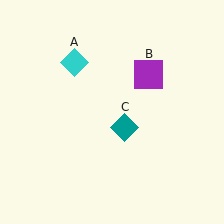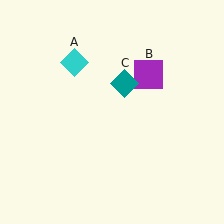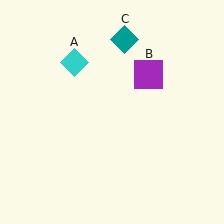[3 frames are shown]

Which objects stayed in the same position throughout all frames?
Cyan diamond (object A) and purple square (object B) remained stationary.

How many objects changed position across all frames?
1 object changed position: teal diamond (object C).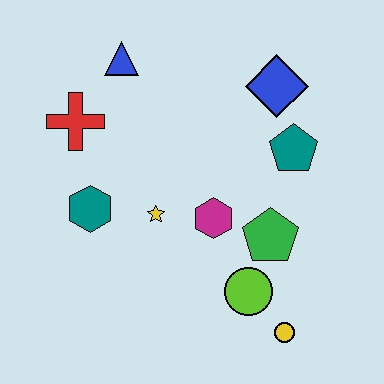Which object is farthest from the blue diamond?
The yellow circle is farthest from the blue diamond.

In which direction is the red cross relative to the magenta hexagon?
The red cross is to the left of the magenta hexagon.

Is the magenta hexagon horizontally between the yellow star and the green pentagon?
Yes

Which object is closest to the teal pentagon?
The blue diamond is closest to the teal pentagon.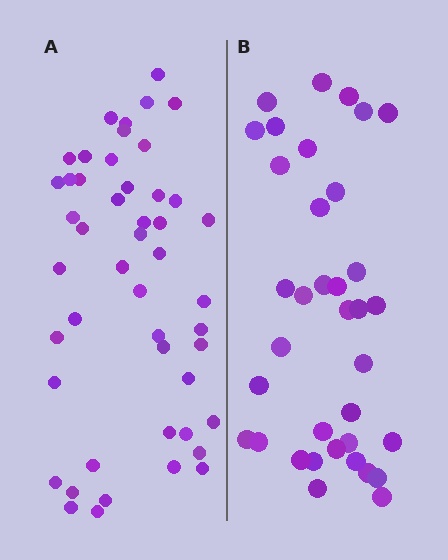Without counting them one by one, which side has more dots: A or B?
Region A (the left region) has more dots.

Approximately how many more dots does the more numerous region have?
Region A has roughly 12 or so more dots than region B.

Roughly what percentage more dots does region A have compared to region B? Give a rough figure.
About 35% more.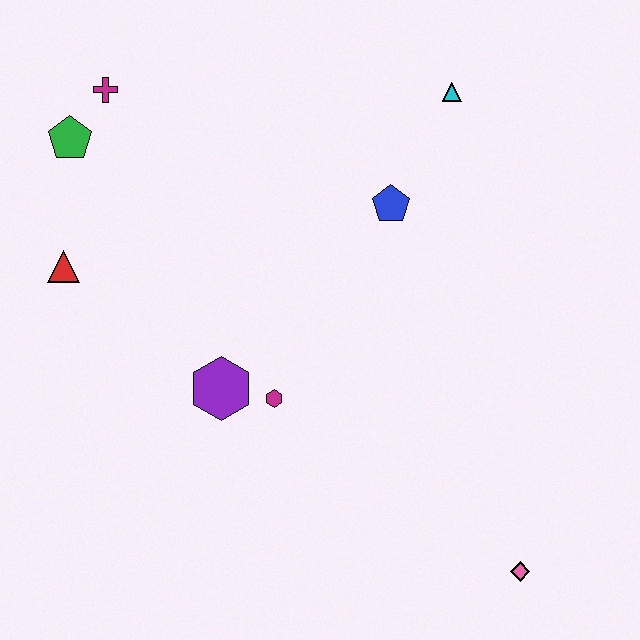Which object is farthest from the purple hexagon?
The cyan triangle is farthest from the purple hexagon.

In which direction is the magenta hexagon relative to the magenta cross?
The magenta hexagon is below the magenta cross.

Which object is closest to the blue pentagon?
The cyan triangle is closest to the blue pentagon.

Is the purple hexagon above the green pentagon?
No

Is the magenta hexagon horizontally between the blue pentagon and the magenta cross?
Yes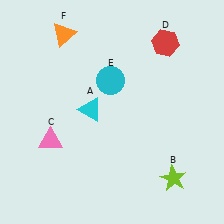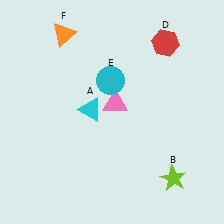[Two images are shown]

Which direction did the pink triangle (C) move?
The pink triangle (C) moved right.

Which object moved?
The pink triangle (C) moved right.